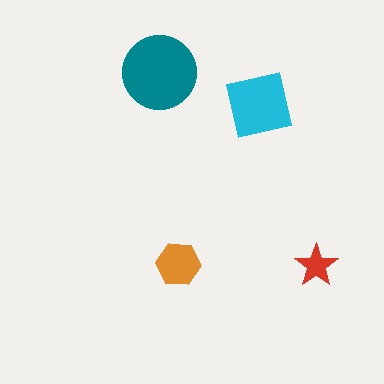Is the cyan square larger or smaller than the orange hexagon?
Larger.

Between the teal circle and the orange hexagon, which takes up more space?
The teal circle.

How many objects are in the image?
There are 4 objects in the image.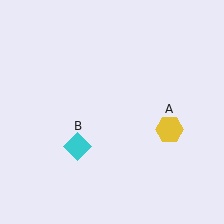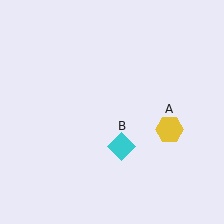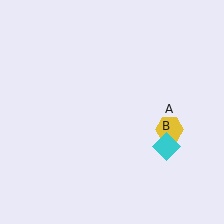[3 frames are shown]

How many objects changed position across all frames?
1 object changed position: cyan diamond (object B).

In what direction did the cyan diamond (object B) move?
The cyan diamond (object B) moved right.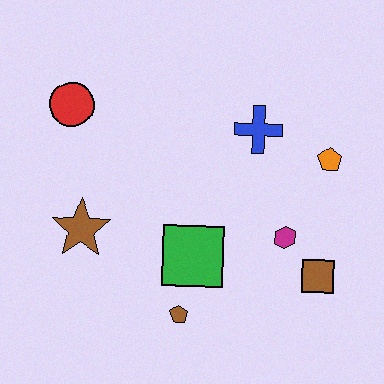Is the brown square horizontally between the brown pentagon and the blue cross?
No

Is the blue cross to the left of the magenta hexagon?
Yes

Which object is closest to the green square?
The brown pentagon is closest to the green square.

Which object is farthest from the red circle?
The brown square is farthest from the red circle.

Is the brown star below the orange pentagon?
Yes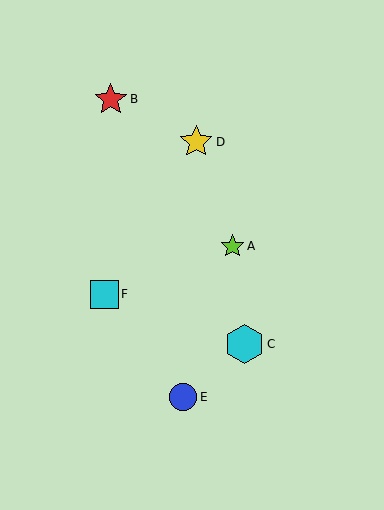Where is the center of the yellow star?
The center of the yellow star is at (196, 142).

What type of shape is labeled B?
Shape B is a red star.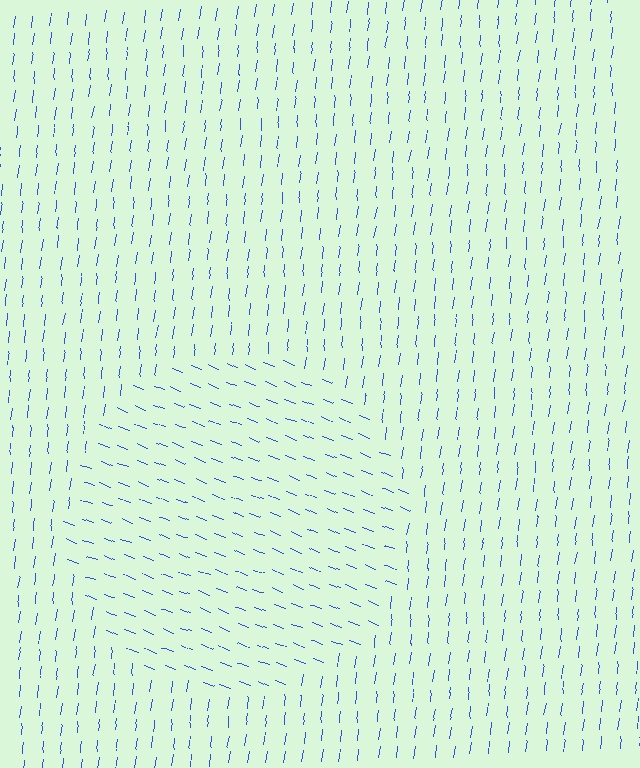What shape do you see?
I see a circle.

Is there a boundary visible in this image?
Yes, there is a texture boundary formed by a change in line orientation.